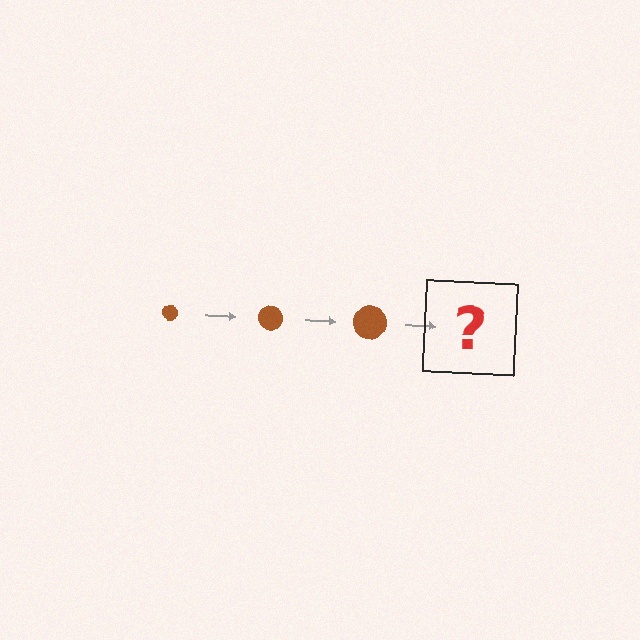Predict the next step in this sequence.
The next step is a brown circle, larger than the previous one.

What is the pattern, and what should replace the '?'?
The pattern is that the circle gets progressively larger each step. The '?' should be a brown circle, larger than the previous one.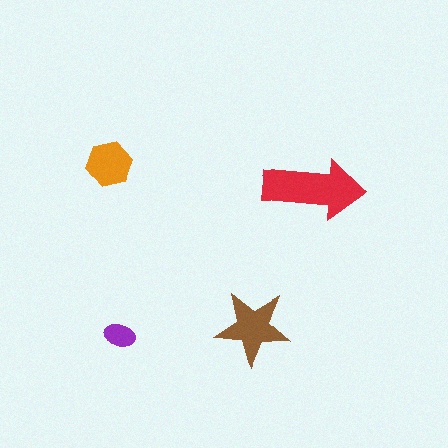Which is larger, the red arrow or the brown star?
The red arrow.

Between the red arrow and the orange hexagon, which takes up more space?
The red arrow.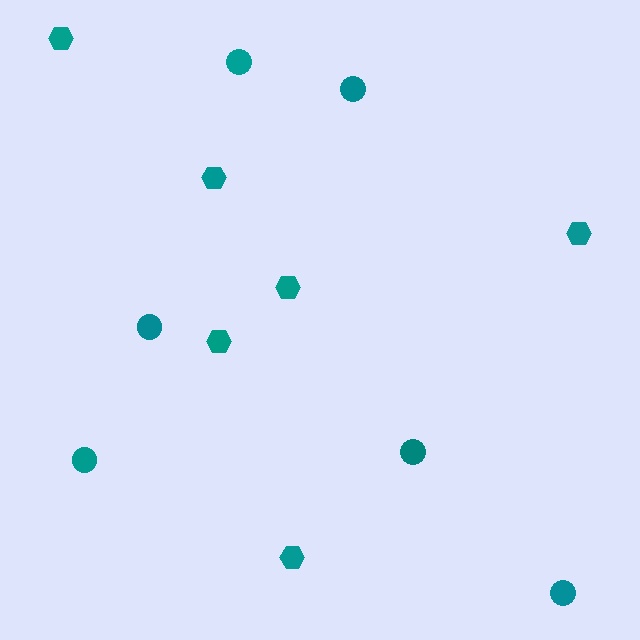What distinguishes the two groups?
There are 2 groups: one group of hexagons (6) and one group of circles (6).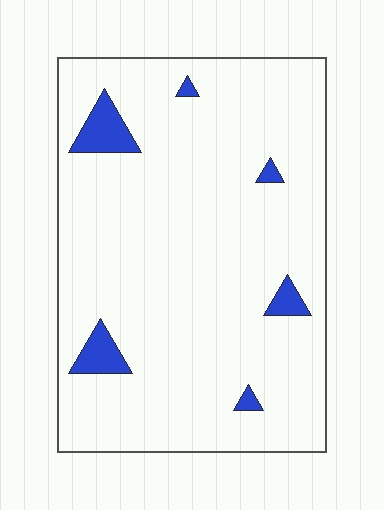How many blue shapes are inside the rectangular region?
6.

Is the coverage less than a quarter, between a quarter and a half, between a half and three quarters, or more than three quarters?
Less than a quarter.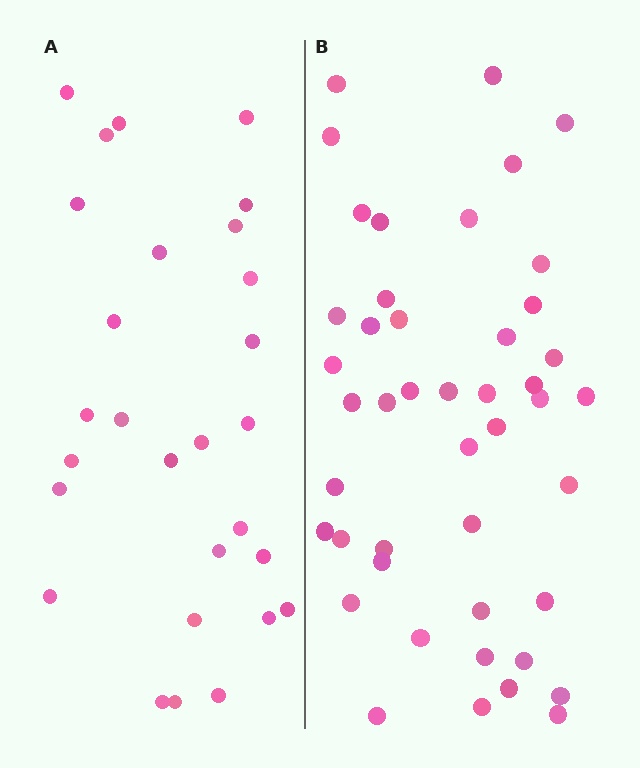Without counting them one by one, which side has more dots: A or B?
Region B (the right region) has more dots.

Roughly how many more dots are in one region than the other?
Region B has approximately 15 more dots than region A.